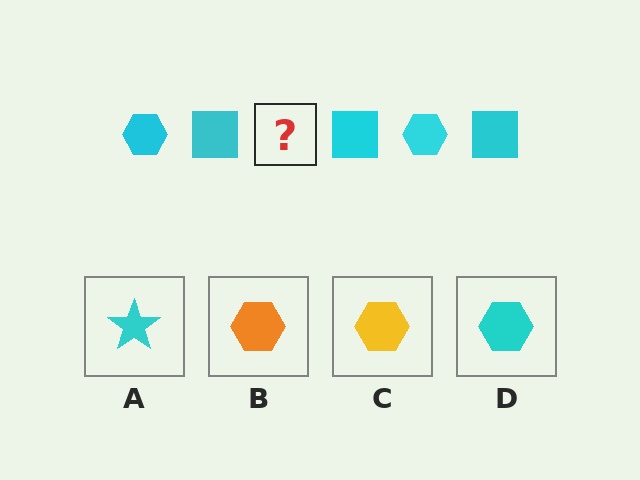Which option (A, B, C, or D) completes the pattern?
D.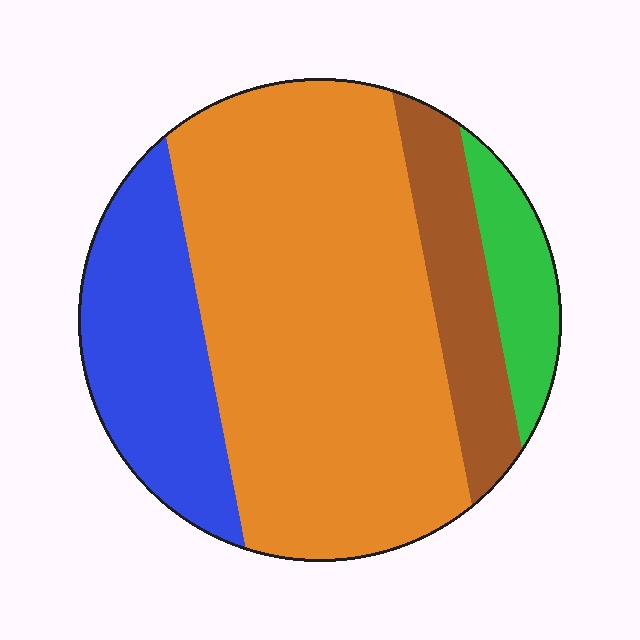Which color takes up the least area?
Green, at roughly 10%.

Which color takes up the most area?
Orange, at roughly 60%.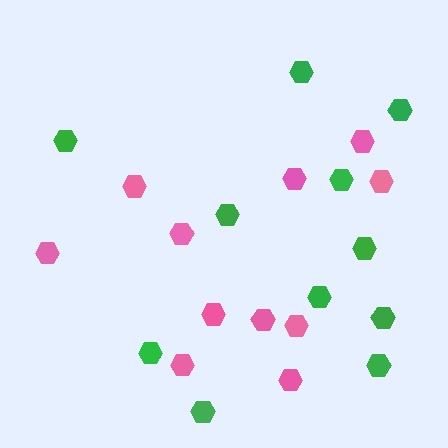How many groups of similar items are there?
There are 2 groups: one group of pink hexagons (11) and one group of green hexagons (11).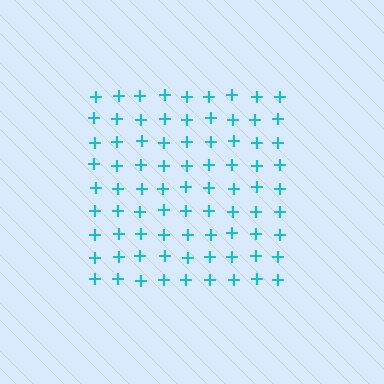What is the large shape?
The large shape is a square.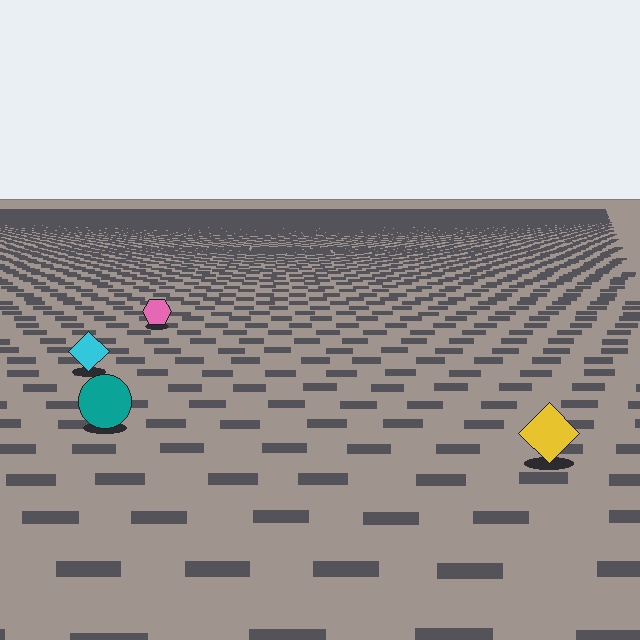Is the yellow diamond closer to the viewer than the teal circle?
Yes. The yellow diamond is closer — you can tell from the texture gradient: the ground texture is coarser near it.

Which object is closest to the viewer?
The yellow diamond is closest. The texture marks near it are larger and more spread out.